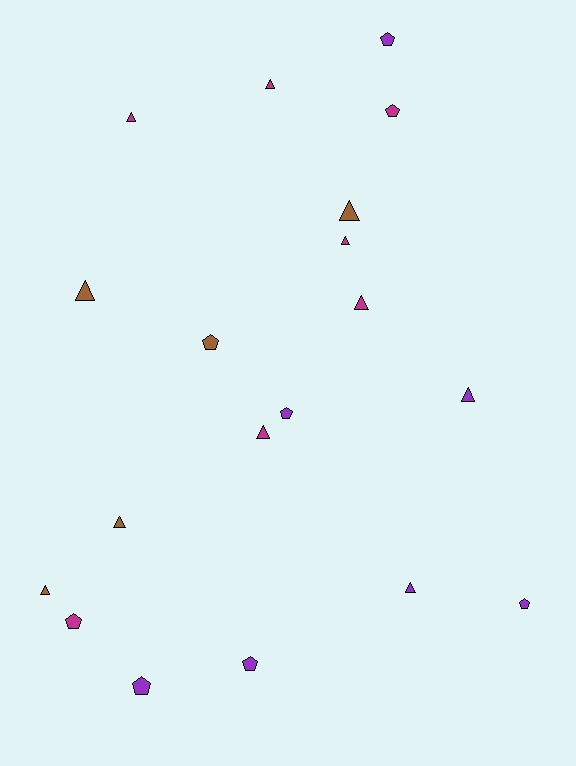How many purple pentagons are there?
There are 5 purple pentagons.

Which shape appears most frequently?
Triangle, with 11 objects.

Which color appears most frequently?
Purple, with 7 objects.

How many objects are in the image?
There are 19 objects.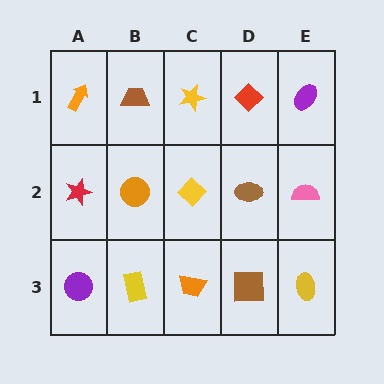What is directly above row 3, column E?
A pink semicircle.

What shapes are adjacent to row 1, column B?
An orange circle (row 2, column B), an orange arrow (row 1, column A), a yellow star (row 1, column C).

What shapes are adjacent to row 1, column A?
A red star (row 2, column A), a brown trapezoid (row 1, column B).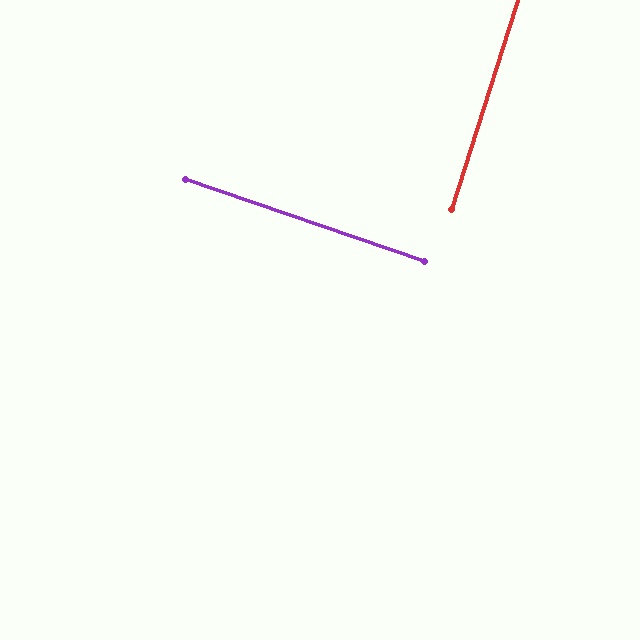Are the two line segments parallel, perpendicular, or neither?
Perpendicular — they meet at approximately 89°.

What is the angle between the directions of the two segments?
Approximately 89 degrees.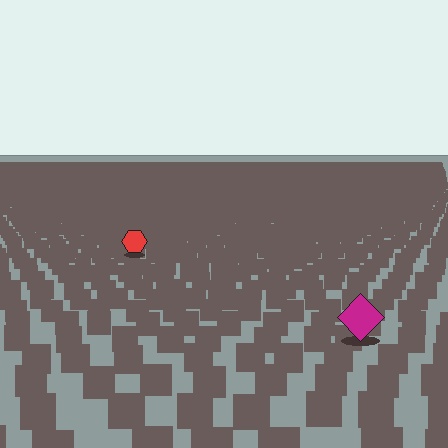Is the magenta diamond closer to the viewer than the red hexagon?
Yes. The magenta diamond is closer — you can tell from the texture gradient: the ground texture is coarser near it.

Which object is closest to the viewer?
The magenta diamond is closest. The texture marks near it are larger and more spread out.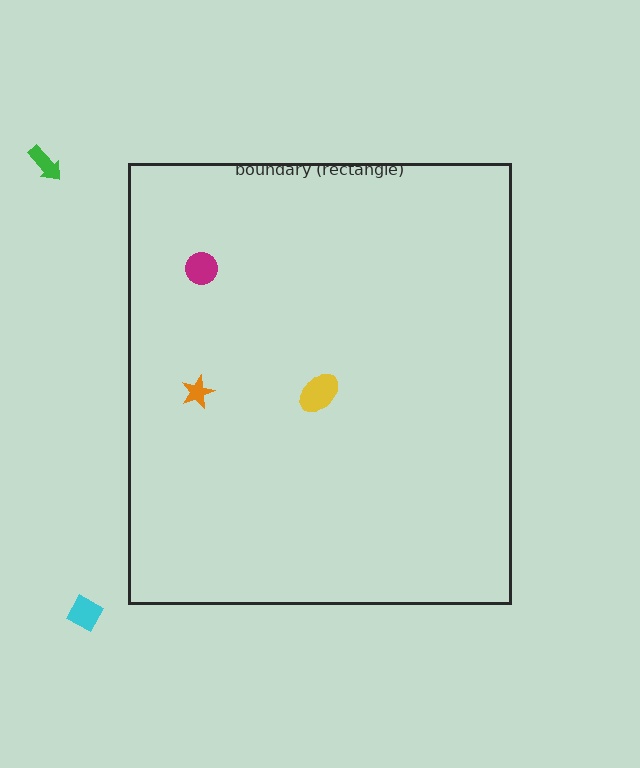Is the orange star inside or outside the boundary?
Inside.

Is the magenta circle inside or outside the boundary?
Inside.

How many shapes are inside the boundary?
3 inside, 2 outside.